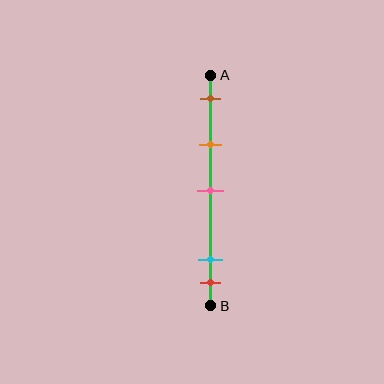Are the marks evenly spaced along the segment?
No, the marks are not evenly spaced.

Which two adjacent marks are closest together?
The cyan and red marks are the closest adjacent pair.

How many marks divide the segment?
There are 5 marks dividing the segment.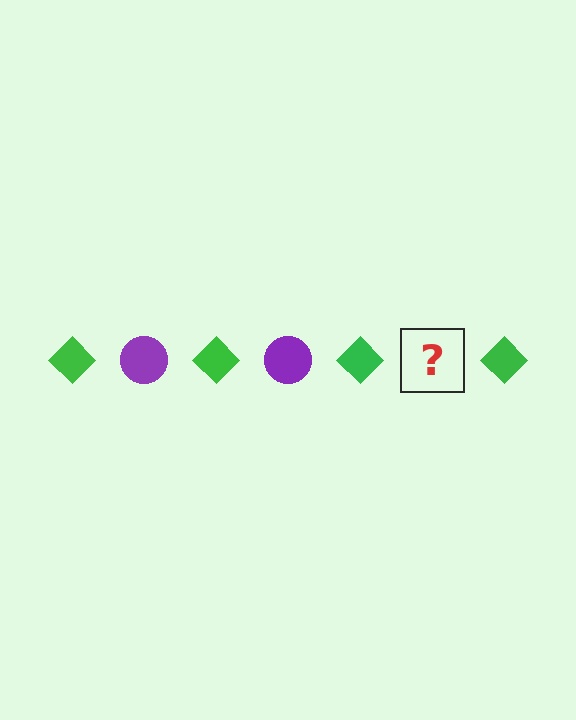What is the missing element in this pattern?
The missing element is a purple circle.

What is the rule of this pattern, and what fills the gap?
The rule is that the pattern alternates between green diamond and purple circle. The gap should be filled with a purple circle.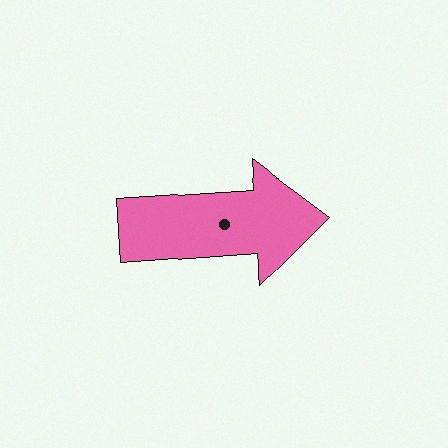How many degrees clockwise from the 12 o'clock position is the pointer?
Approximately 86 degrees.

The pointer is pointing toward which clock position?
Roughly 3 o'clock.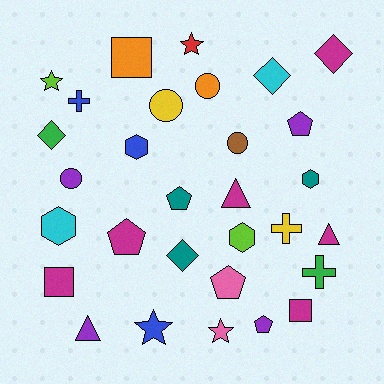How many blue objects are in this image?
There are 3 blue objects.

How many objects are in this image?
There are 30 objects.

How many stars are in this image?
There are 4 stars.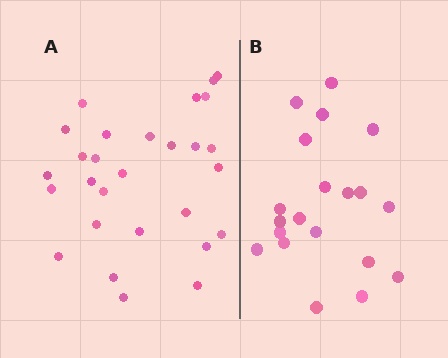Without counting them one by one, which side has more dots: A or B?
Region A (the left region) has more dots.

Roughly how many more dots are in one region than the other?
Region A has roughly 8 or so more dots than region B.